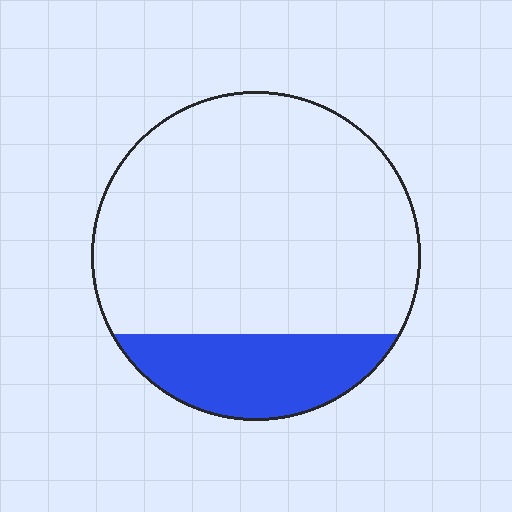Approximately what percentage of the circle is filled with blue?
Approximately 20%.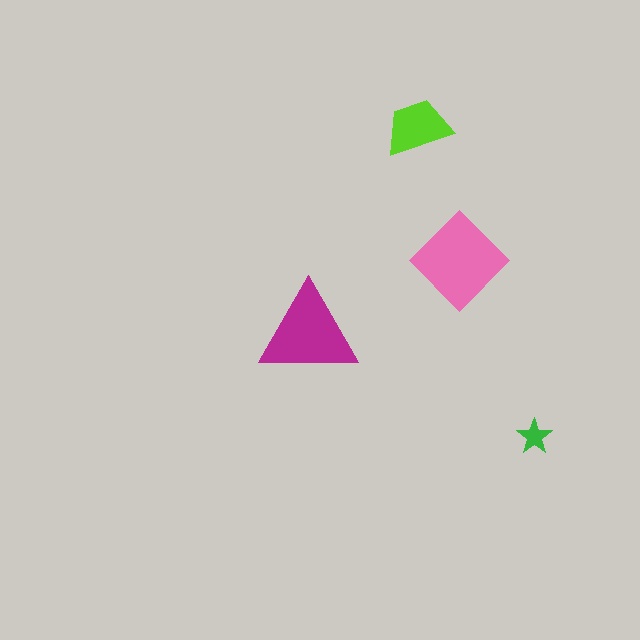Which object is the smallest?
The green star.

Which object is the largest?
The pink diamond.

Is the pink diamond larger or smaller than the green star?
Larger.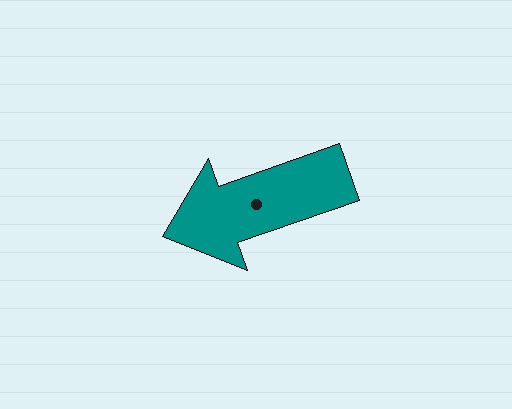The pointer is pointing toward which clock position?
Roughly 8 o'clock.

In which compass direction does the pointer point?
West.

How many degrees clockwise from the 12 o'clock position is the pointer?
Approximately 251 degrees.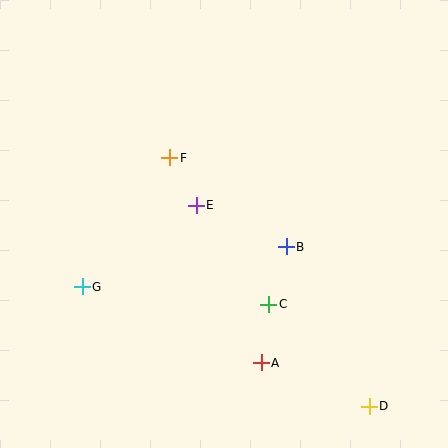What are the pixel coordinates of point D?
Point D is at (369, 406).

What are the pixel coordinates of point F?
Point F is at (170, 158).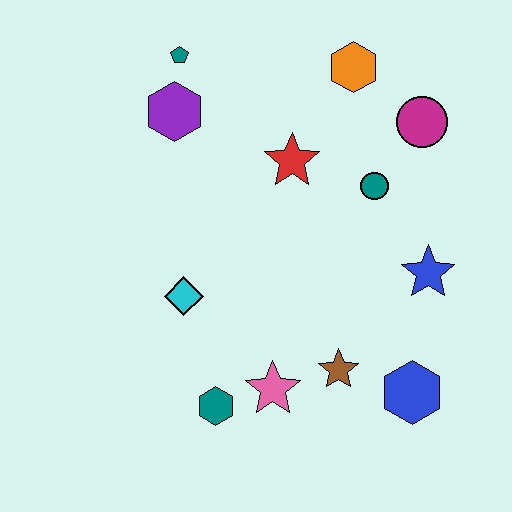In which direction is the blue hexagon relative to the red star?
The blue hexagon is below the red star.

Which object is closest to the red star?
The teal circle is closest to the red star.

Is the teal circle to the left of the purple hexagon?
No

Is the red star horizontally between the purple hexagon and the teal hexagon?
No